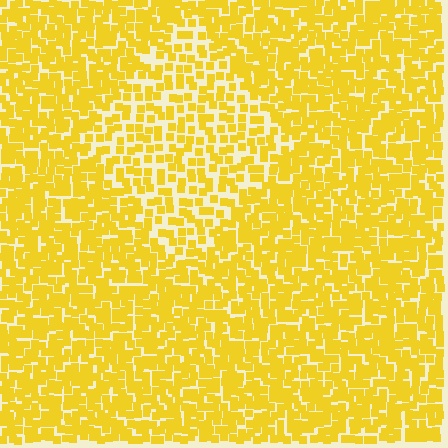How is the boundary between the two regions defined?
The boundary is defined by a change in element density (approximately 1.7x ratio). All elements are the same color, size, and shape.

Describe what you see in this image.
The image contains small yellow elements arranged at two different densities. A diamond-shaped region is visible where the elements are less densely packed than the surrounding area.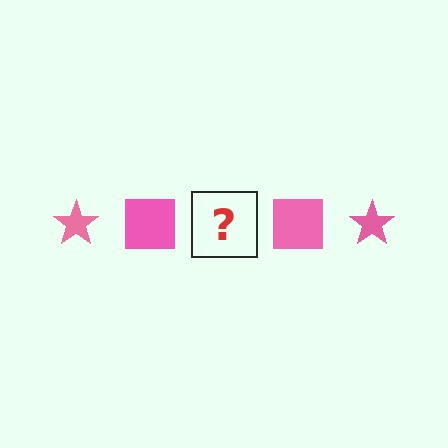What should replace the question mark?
The question mark should be replaced with a pink star.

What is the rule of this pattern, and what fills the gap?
The rule is that the pattern cycles through star, square shapes in pink. The gap should be filled with a pink star.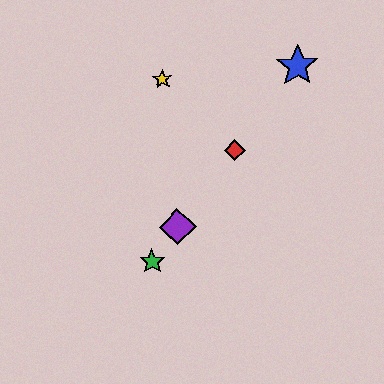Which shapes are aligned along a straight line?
The red diamond, the blue star, the green star, the purple diamond are aligned along a straight line.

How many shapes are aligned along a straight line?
4 shapes (the red diamond, the blue star, the green star, the purple diamond) are aligned along a straight line.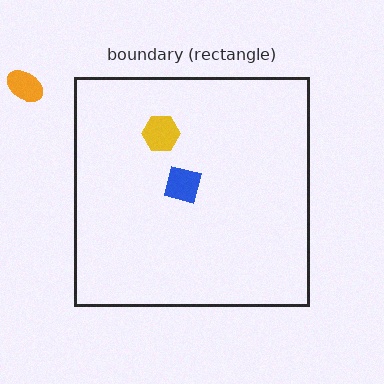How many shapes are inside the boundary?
2 inside, 1 outside.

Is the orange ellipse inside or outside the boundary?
Outside.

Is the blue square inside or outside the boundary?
Inside.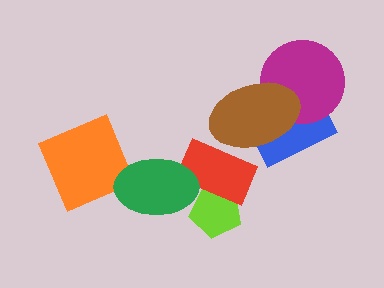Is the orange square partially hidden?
No, no other shape covers it.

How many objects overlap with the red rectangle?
3 objects overlap with the red rectangle.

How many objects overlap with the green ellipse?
1 object overlaps with the green ellipse.